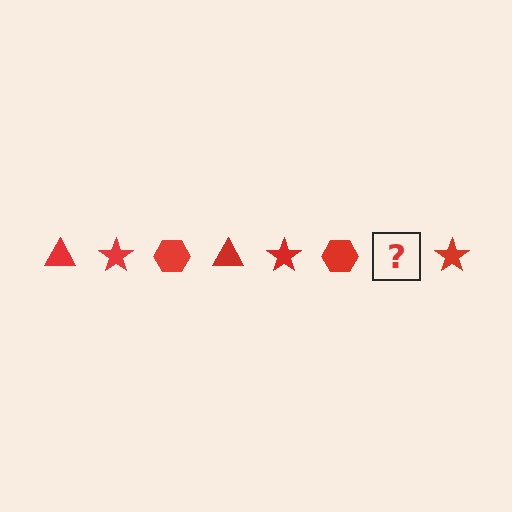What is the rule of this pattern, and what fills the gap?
The rule is that the pattern cycles through triangle, star, hexagon shapes in red. The gap should be filled with a red triangle.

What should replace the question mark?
The question mark should be replaced with a red triangle.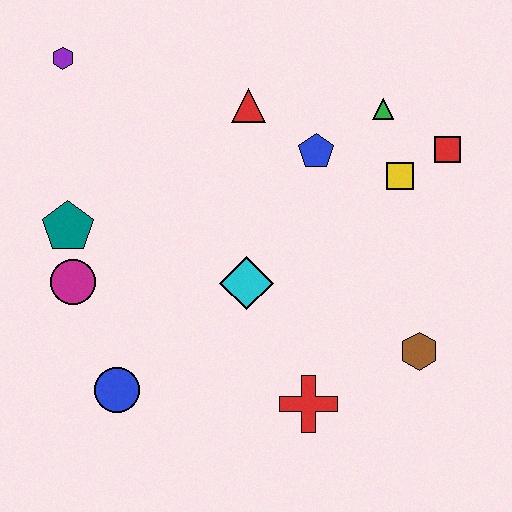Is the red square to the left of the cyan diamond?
No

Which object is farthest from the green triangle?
The blue circle is farthest from the green triangle.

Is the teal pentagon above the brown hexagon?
Yes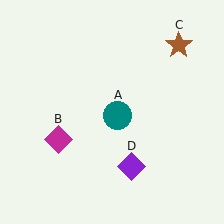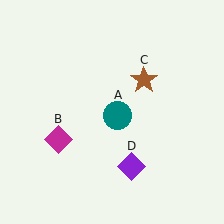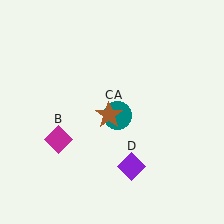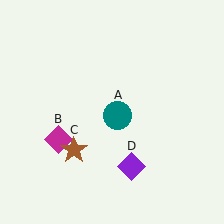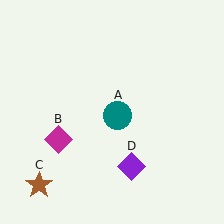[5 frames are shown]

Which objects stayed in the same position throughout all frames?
Teal circle (object A) and magenta diamond (object B) and purple diamond (object D) remained stationary.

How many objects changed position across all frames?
1 object changed position: brown star (object C).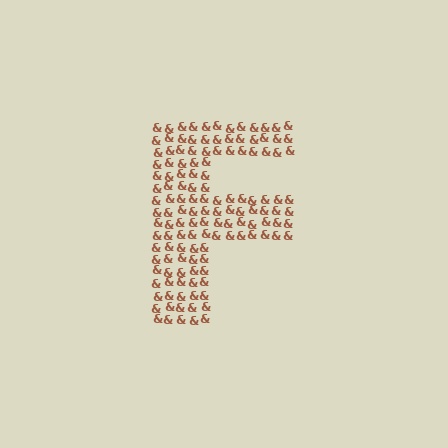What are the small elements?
The small elements are ampersands.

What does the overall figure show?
The overall figure shows the letter F.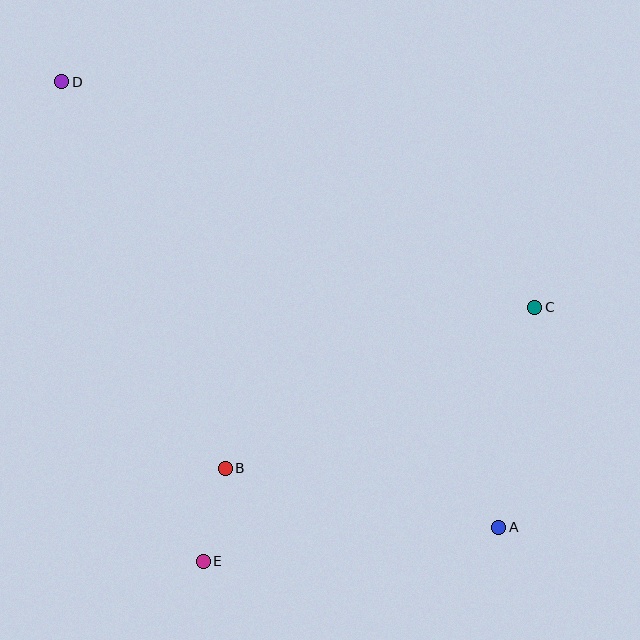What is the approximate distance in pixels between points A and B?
The distance between A and B is approximately 280 pixels.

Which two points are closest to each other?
Points B and E are closest to each other.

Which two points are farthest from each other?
Points A and D are farthest from each other.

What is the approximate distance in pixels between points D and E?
The distance between D and E is approximately 500 pixels.